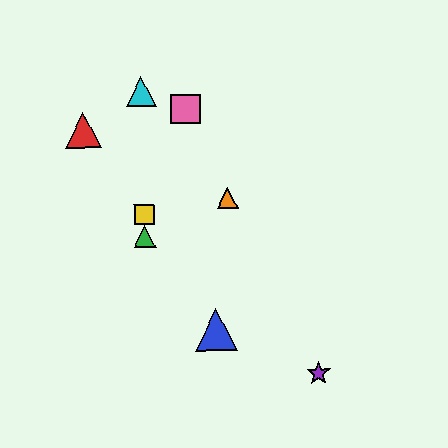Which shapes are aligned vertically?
The green triangle, the yellow square, the cyan triangle are aligned vertically.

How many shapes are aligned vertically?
3 shapes (the green triangle, the yellow square, the cyan triangle) are aligned vertically.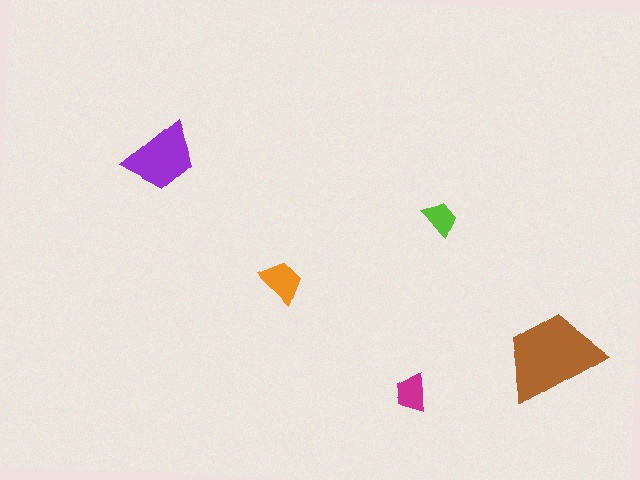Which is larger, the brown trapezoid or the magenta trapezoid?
The brown one.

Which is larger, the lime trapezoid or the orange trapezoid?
The orange one.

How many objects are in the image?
There are 5 objects in the image.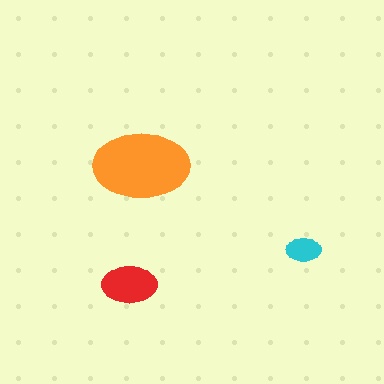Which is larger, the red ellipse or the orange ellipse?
The orange one.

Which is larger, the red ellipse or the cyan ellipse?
The red one.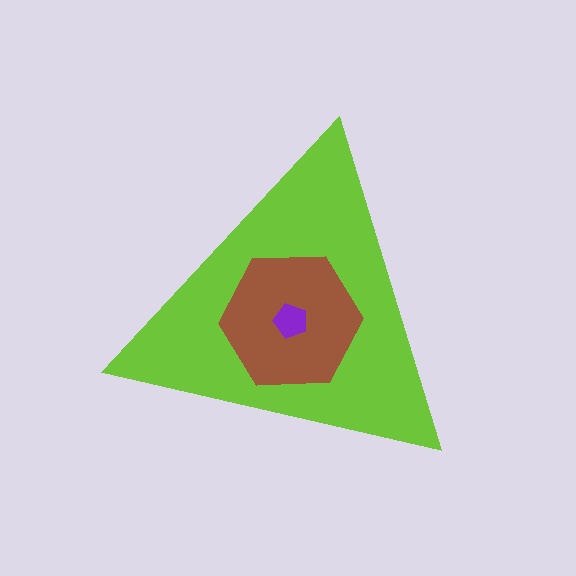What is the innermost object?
The purple pentagon.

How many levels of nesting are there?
3.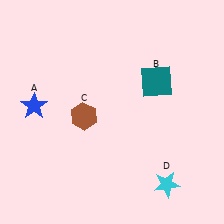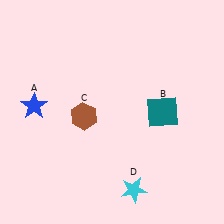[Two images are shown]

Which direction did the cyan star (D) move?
The cyan star (D) moved left.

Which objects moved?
The objects that moved are: the teal square (B), the cyan star (D).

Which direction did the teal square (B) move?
The teal square (B) moved down.